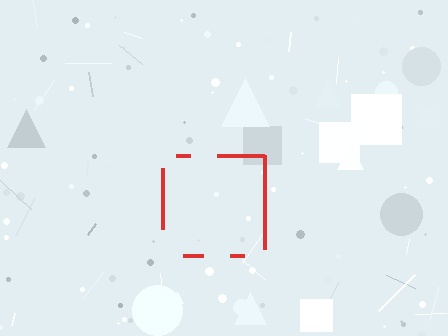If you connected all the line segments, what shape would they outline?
They would outline a square.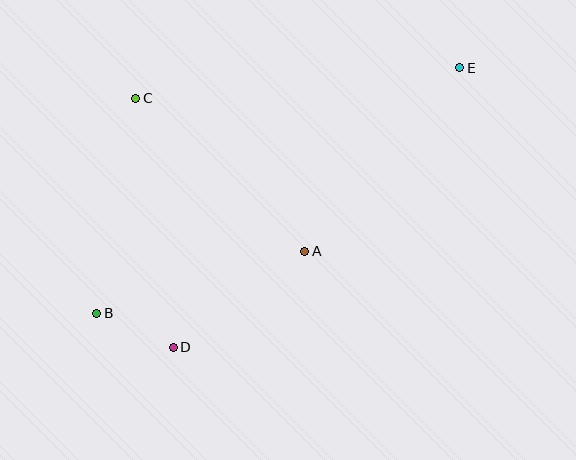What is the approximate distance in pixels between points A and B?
The distance between A and B is approximately 217 pixels.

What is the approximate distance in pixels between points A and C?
The distance between A and C is approximately 228 pixels.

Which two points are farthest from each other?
Points B and E are farthest from each other.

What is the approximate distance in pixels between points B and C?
The distance between B and C is approximately 218 pixels.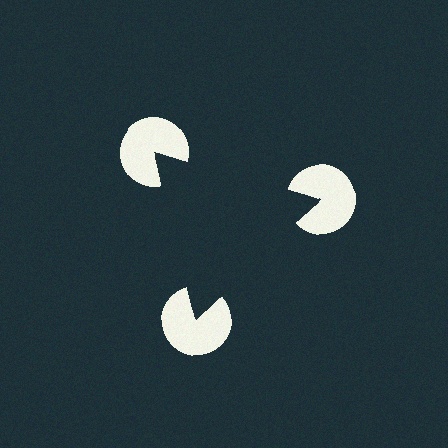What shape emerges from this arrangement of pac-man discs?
An illusory triangle — its edges are inferred from the aligned wedge cuts in the pac-man discs, not physically drawn.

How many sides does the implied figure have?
3 sides.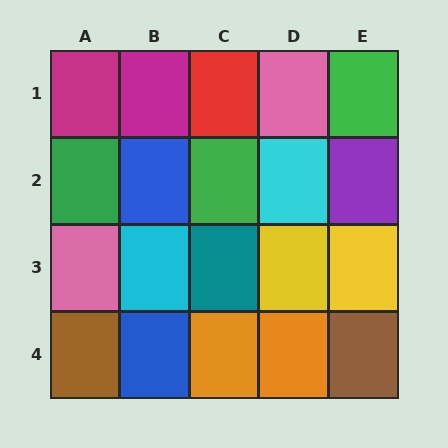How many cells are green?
3 cells are green.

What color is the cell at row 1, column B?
Magenta.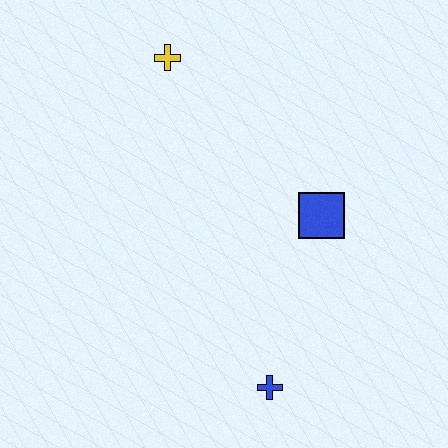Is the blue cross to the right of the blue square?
No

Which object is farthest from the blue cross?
The yellow cross is farthest from the blue cross.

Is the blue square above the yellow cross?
No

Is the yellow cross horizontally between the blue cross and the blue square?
No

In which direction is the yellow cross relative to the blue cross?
The yellow cross is above the blue cross.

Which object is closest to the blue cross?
The blue square is closest to the blue cross.